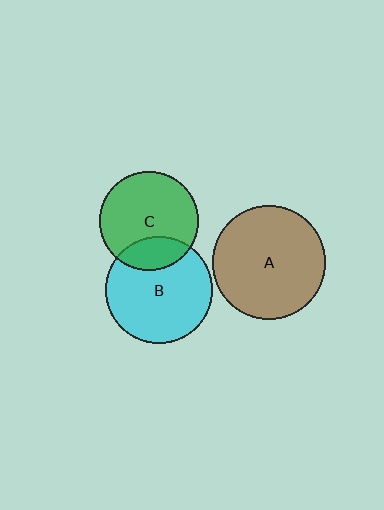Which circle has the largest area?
Circle A (brown).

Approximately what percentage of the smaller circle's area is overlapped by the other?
Approximately 20%.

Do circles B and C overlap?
Yes.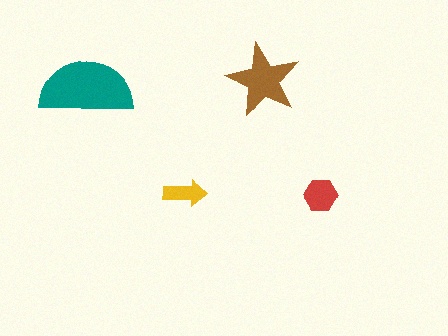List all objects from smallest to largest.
The yellow arrow, the red hexagon, the brown star, the teal semicircle.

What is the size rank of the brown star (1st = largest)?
2nd.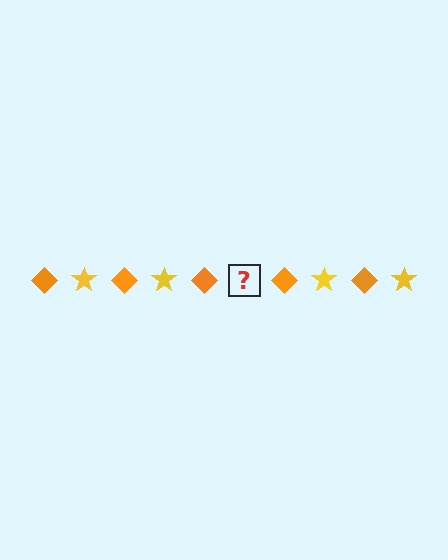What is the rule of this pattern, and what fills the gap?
The rule is that the pattern alternates between orange diamond and yellow star. The gap should be filled with a yellow star.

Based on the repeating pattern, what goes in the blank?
The blank should be a yellow star.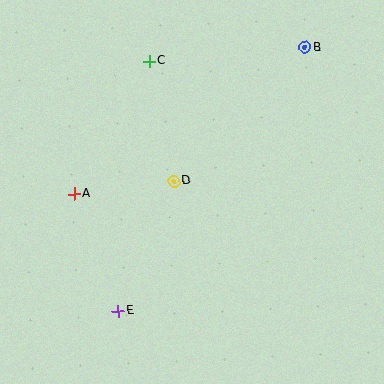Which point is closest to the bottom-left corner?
Point E is closest to the bottom-left corner.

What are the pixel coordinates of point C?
Point C is at (149, 61).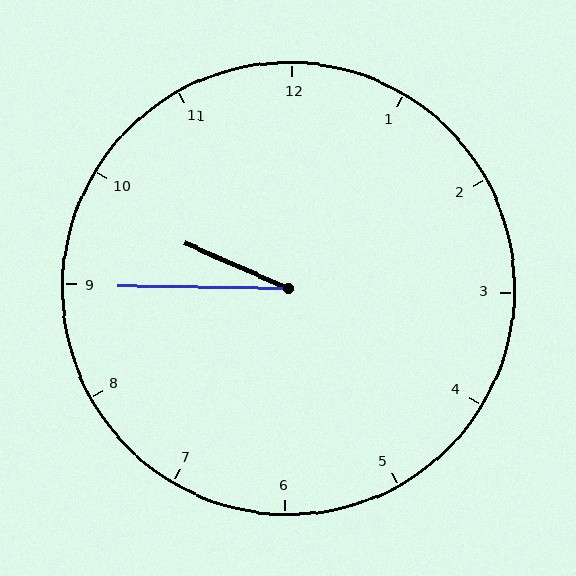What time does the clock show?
9:45.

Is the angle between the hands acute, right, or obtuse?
It is acute.